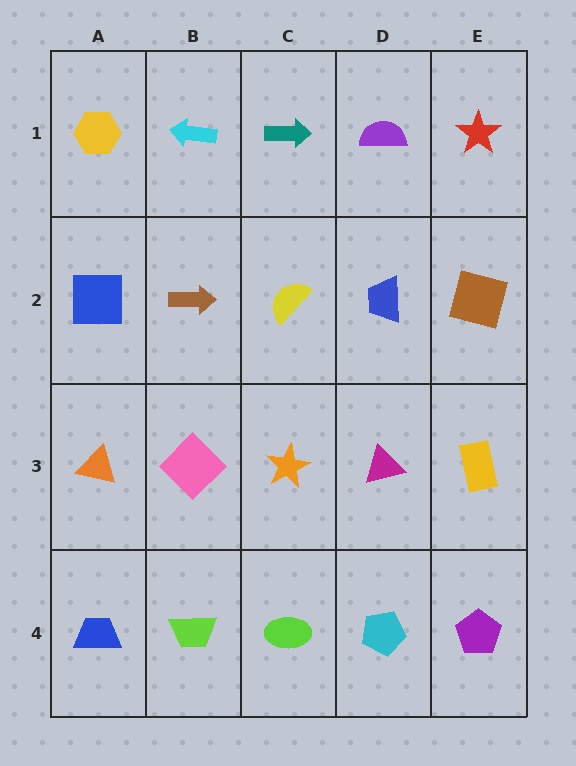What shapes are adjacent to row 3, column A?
A blue square (row 2, column A), a blue trapezoid (row 4, column A), a pink diamond (row 3, column B).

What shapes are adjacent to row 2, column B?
A cyan arrow (row 1, column B), a pink diamond (row 3, column B), a blue square (row 2, column A), a yellow semicircle (row 2, column C).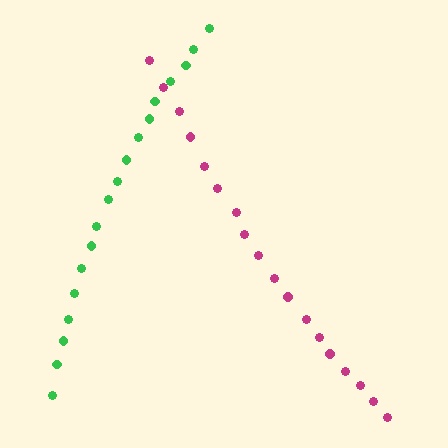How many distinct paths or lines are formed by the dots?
There are 2 distinct paths.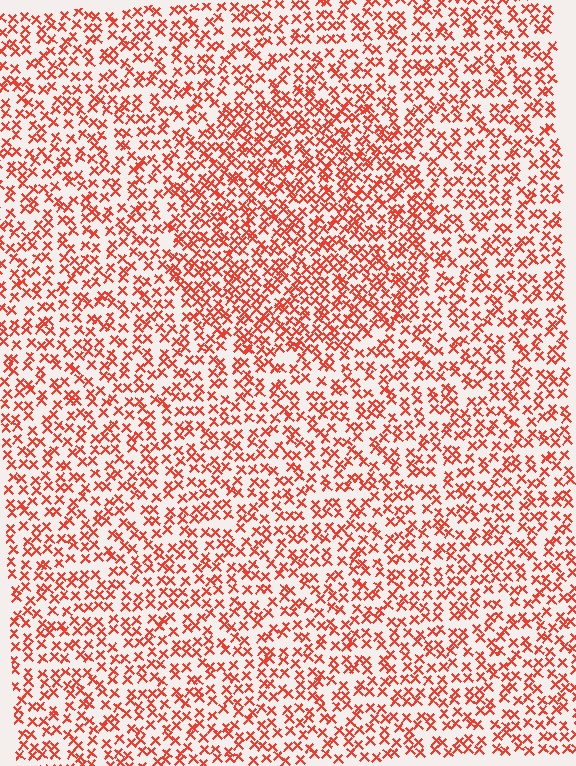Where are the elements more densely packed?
The elements are more densely packed inside the circle boundary.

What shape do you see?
I see a circle.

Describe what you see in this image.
The image contains small red elements arranged at two different densities. A circle-shaped region is visible where the elements are more densely packed than the surrounding area.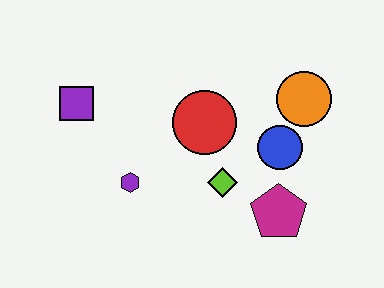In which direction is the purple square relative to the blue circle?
The purple square is to the left of the blue circle.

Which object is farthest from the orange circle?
The purple square is farthest from the orange circle.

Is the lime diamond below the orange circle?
Yes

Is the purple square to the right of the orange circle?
No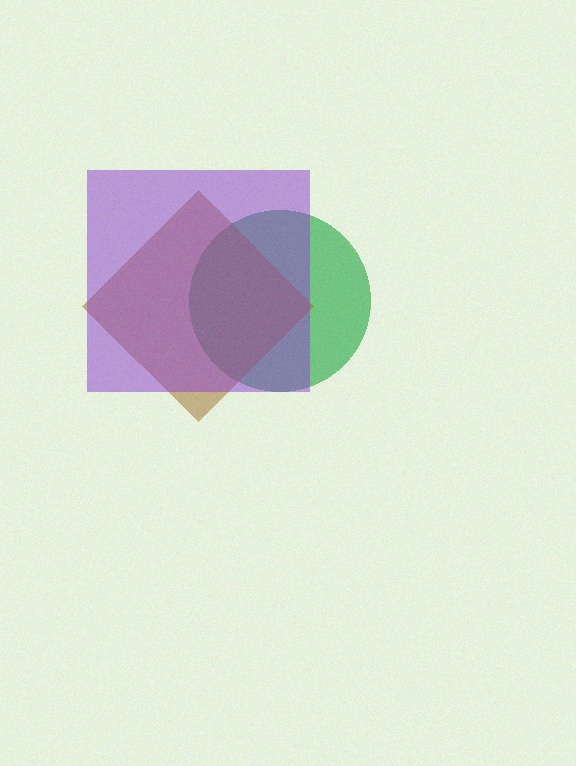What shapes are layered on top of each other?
The layered shapes are: a green circle, a brown diamond, a purple square.